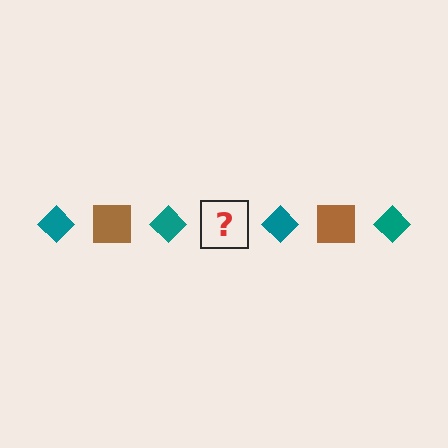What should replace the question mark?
The question mark should be replaced with a brown square.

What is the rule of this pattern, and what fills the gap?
The rule is that the pattern alternates between teal diamond and brown square. The gap should be filled with a brown square.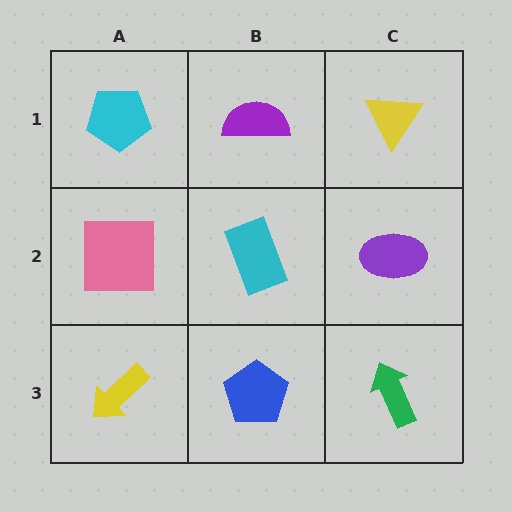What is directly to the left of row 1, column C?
A purple semicircle.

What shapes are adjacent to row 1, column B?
A cyan rectangle (row 2, column B), a cyan pentagon (row 1, column A), a yellow triangle (row 1, column C).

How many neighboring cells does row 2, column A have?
3.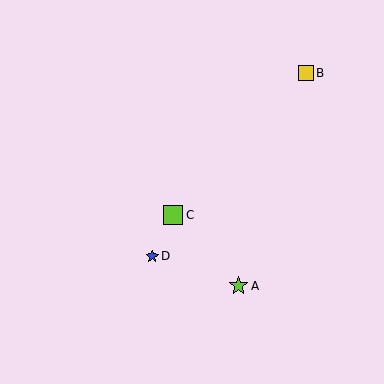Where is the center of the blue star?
The center of the blue star is at (152, 256).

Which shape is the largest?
The lime square (labeled C) is the largest.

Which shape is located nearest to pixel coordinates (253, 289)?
The lime star (labeled A) at (239, 286) is nearest to that location.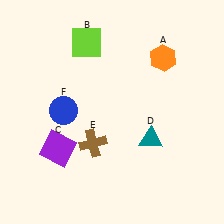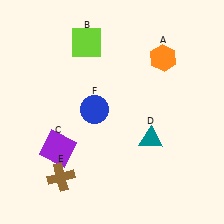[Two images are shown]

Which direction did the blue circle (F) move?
The blue circle (F) moved right.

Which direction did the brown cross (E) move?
The brown cross (E) moved down.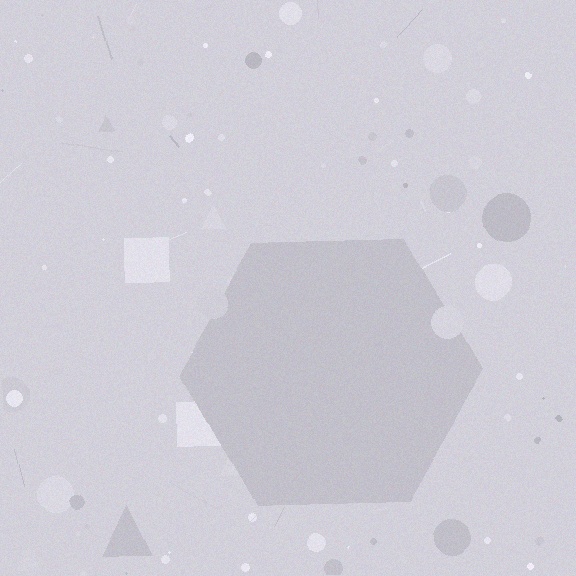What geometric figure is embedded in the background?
A hexagon is embedded in the background.